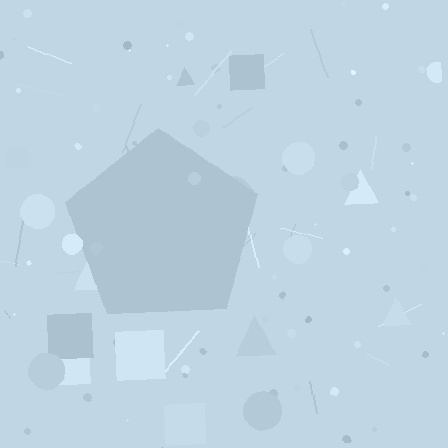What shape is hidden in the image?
A pentagon is hidden in the image.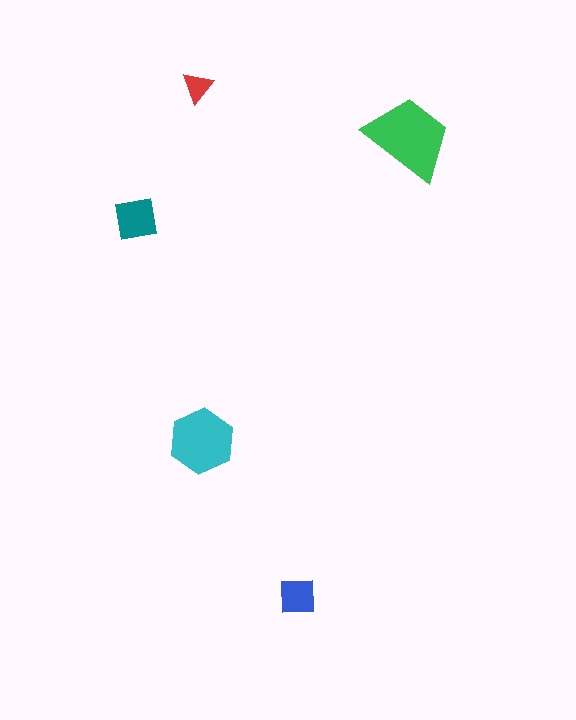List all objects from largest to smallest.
The green trapezoid, the cyan hexagon, the teal square, the blue square, the red triangle.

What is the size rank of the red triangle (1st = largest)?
5th.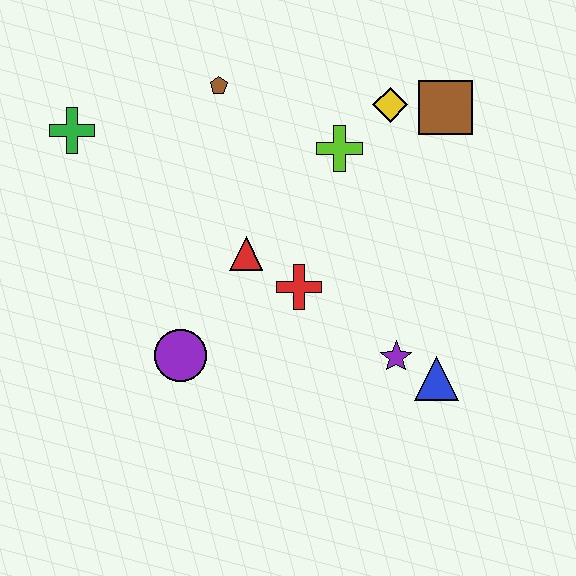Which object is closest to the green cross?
The brown pentagon is closest to the green cross.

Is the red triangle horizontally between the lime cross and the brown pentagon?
Yes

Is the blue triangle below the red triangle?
Yes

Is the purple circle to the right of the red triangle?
No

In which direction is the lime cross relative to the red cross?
The lime cross is above the red cross.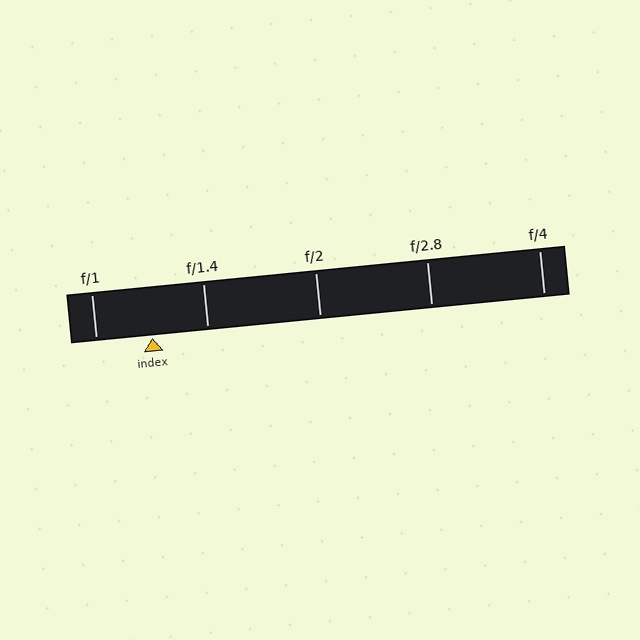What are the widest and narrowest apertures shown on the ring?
The widest aperture shown is f/1 and the narrowest is f/4.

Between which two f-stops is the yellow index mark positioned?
The index mark is between f/1 and f/1.4.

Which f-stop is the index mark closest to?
The index mark is closest to f/1.4.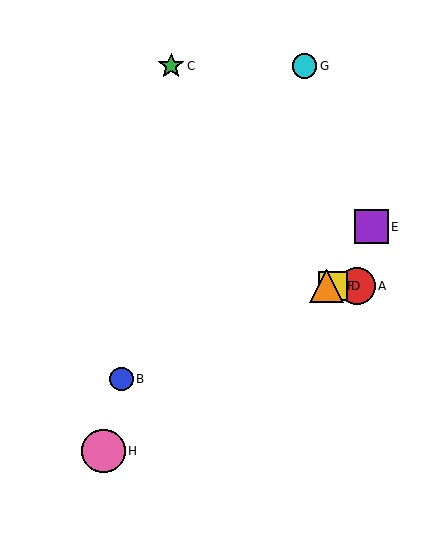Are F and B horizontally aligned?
No, F is at y≈286 and B is at y≈379.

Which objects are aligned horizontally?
Objects A, D, F are aligned horizontally.